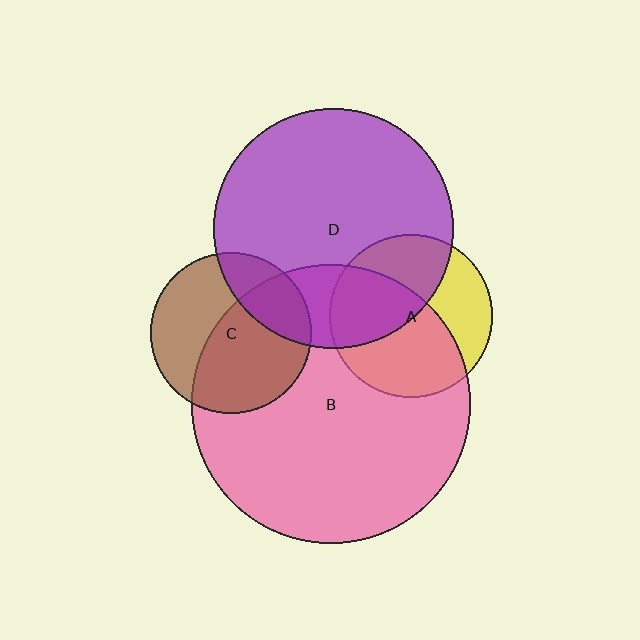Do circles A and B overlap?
Yes.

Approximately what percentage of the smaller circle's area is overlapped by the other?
Approximately 60%.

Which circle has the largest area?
Circle B (pink).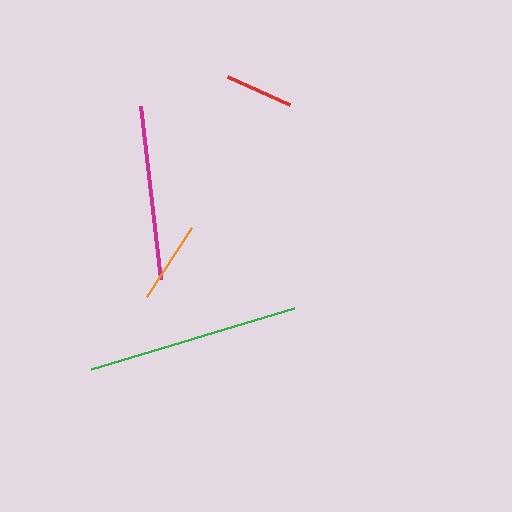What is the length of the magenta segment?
The magenta segment is approximately 174 pixels long.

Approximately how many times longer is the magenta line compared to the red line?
The magenta line is approximately 2.5 times the length of the red line.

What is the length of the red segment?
The red segment is approximately 69 pixels long.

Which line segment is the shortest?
The red line is the shortest at approximately 69 pixels.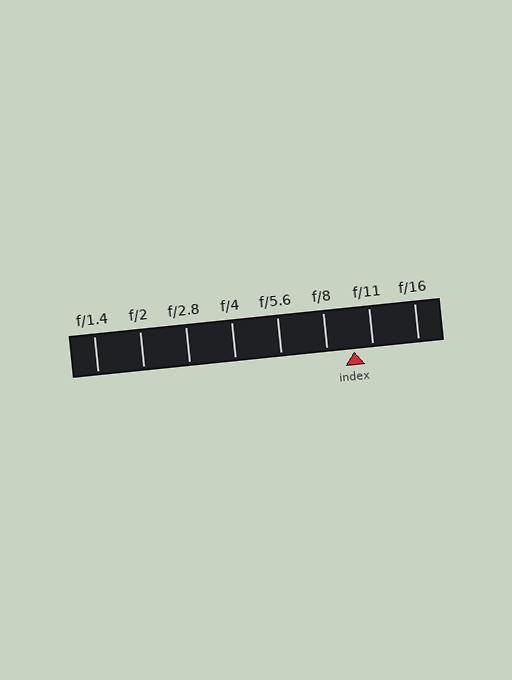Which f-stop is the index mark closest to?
The index mark is closest to f/11.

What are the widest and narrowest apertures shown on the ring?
The widest aperture shown is f/1.4 and the narrowest is f/16.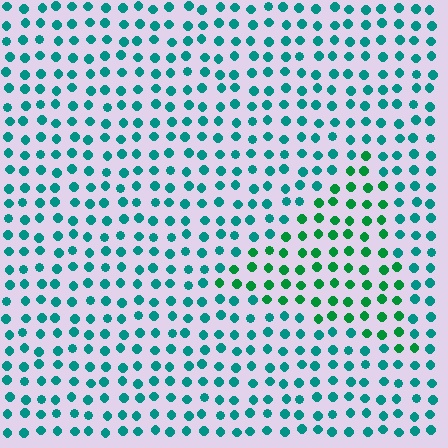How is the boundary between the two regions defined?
The boundary is defined purely by a slight shift in hue (about 34 degrees). Spacing, size, and orientation are identical on both sides.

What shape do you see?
I see a triangle.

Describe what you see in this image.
The image is filled with small teal elements in a uniform arrangement. A triangle-shaped region is visible where the elements are tinted to a slightly different hue, forming a subtle color boundary.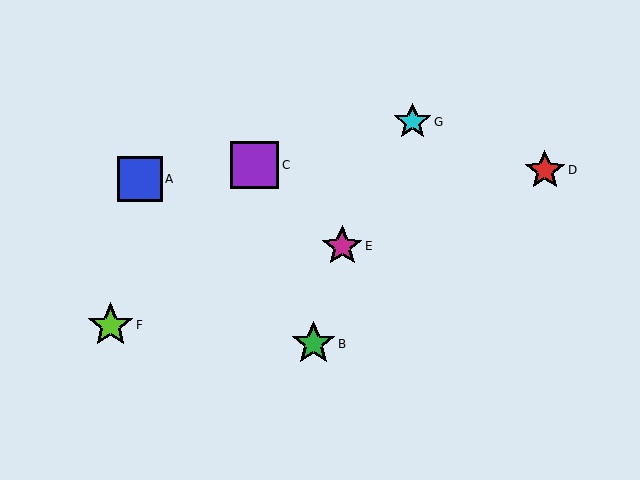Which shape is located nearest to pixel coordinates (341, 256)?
The magenta star (labeled E) at (342, 246) is nearest to that location.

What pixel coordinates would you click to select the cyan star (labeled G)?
Click at (413, 122) to select the cyan star G.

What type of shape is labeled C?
Shape C is a purple square.